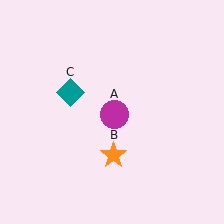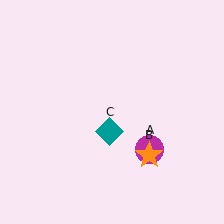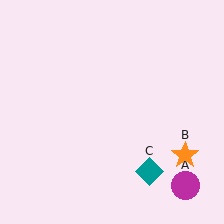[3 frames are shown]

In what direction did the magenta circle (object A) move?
The magenta circle (object A) moved down and to the right.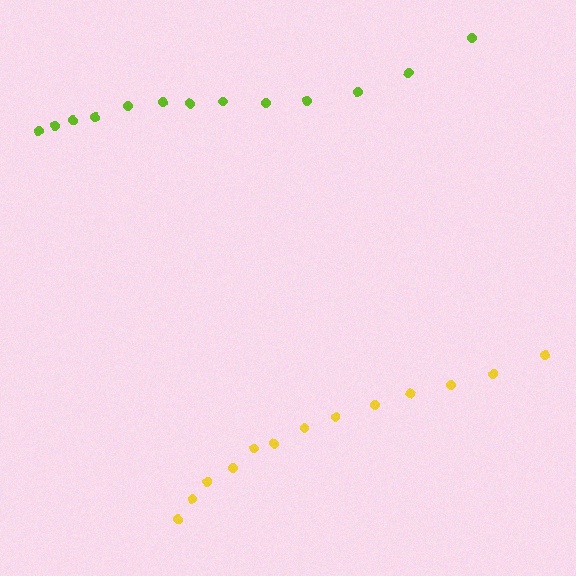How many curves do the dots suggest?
There are 2 distinct paths.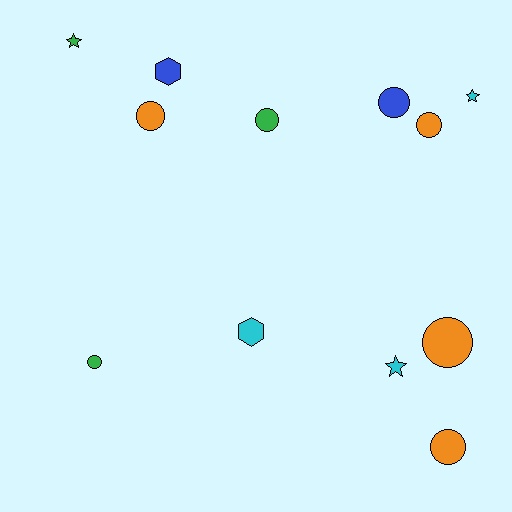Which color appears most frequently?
Orange, with 4 objects.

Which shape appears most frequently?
Circle, with 7 objects.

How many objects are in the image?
There are 12 objects.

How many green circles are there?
There are 2 green circles.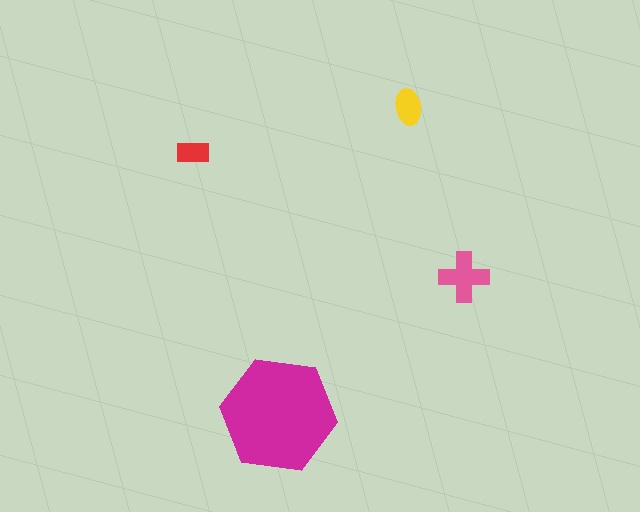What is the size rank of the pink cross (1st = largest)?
2nd.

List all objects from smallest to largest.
The red rectangle, the yellow ellipse, the pink cross, the magenta hexagon.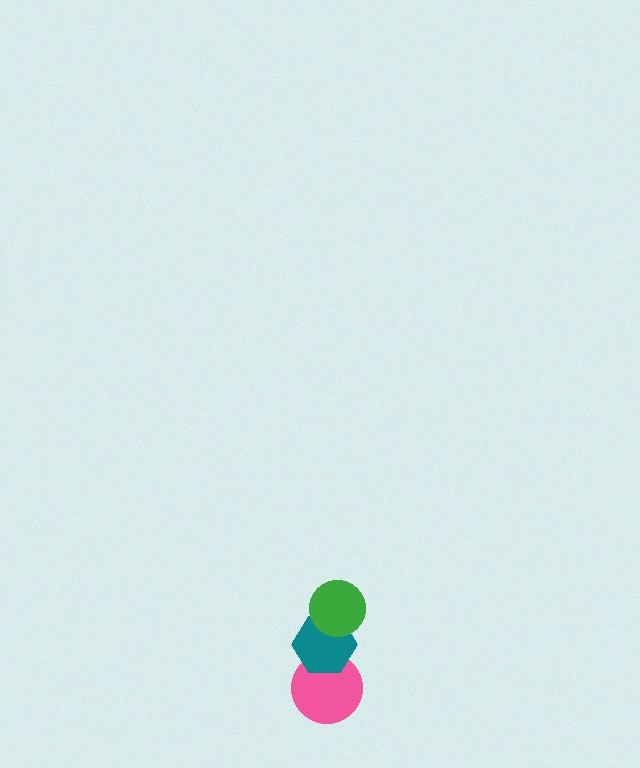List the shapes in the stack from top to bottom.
From top to bottom: the green circle, the teal hexagon, the pink circle.